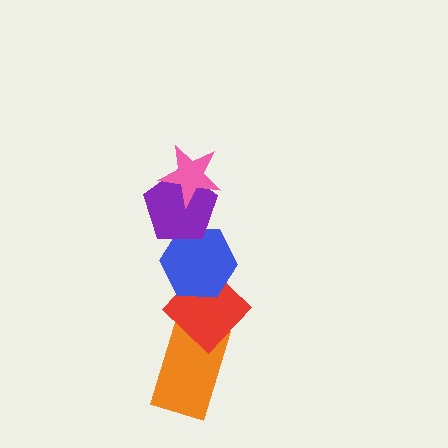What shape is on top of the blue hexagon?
The purple pentagon is on top of the blue hexagon.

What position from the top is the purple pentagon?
The purple pentagon is 2nd from the top.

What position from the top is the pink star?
The pink star is 1st from the top.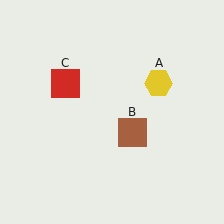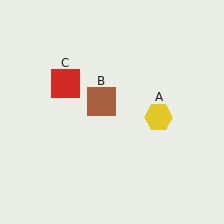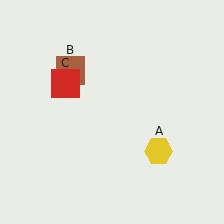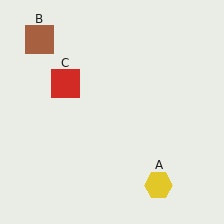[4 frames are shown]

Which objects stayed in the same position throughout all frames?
Red square (object C) remained stationary.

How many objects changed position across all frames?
2 objects changed position: yellow hexagon (object A), brown square (object B).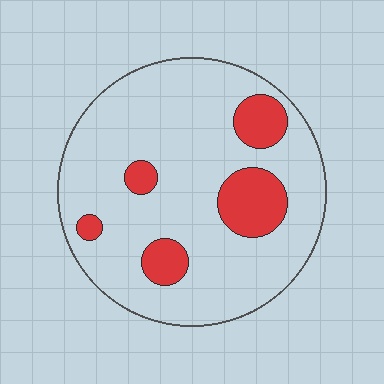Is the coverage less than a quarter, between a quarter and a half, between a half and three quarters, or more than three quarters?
Less than a quarter.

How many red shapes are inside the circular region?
5.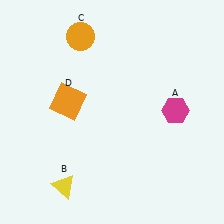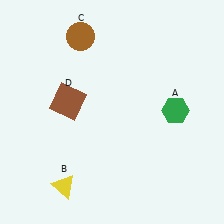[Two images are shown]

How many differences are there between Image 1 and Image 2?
There are 3 differences between the two images.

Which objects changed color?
A changed from magenta to green. C changed from orange to brown. D changed from orange to brown.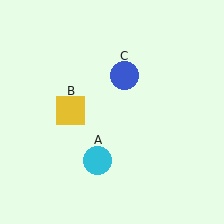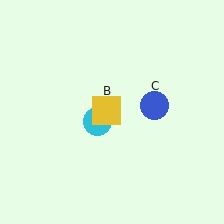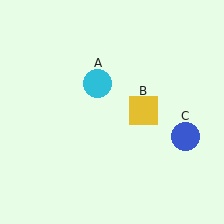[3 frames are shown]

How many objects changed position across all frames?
3 objects changed position: cyan circle (object A), yellow square (object B), blue circle (object C).